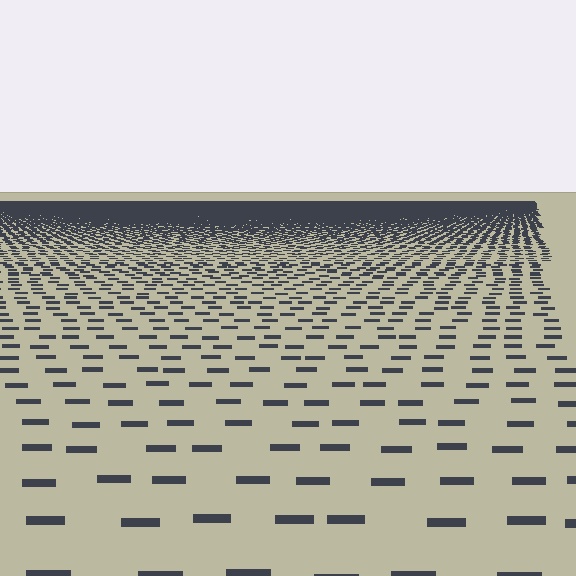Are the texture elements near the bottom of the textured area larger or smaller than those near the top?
Larger. Near the bottom, elements are closer to the viewer and appear at a bigger on-screen size.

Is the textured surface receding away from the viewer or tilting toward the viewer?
The surface is receding away from the viewer. Texture elements get smaller and denser toward the top.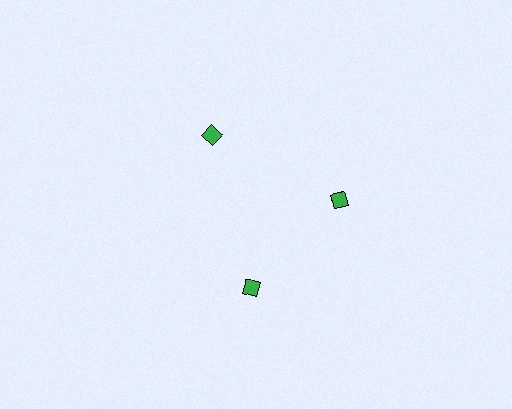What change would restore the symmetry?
The symmetry would be restored by rotating it back into even spacing with its neighbors so that all 3 diamonds sit at equal angles and equal distance from the center.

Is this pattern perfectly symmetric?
No. The 3 green diamonds are arranged in a ring, but one element near the 7 o'clock position is rotated out of alignment along the ring, breaking the 3-fold rotational symmetry.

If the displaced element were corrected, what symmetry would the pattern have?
It would have 3-fold rotational symmetry — the pattern would map onto itself every 120 degrees.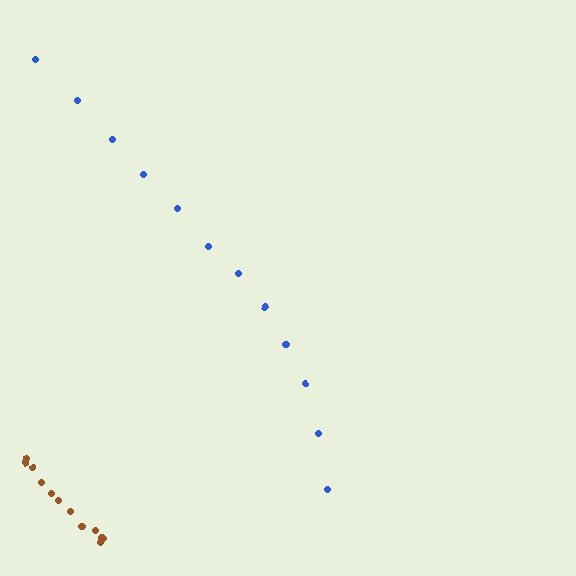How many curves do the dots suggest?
There are 2 distinct paths.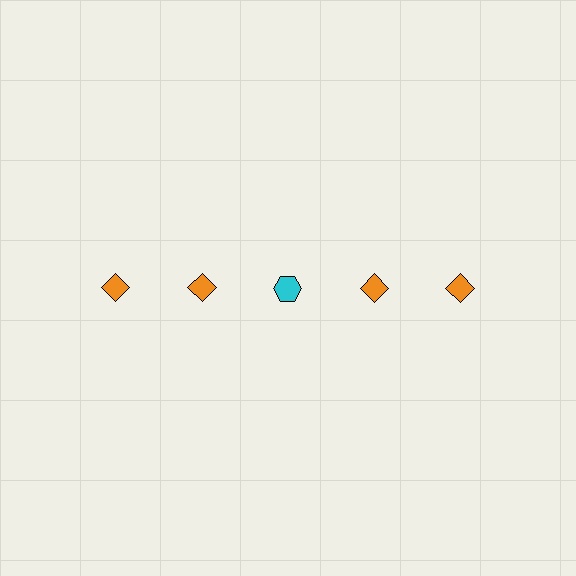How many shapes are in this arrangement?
There are 5 shapes arranged in a grid pattern.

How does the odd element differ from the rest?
It differs in both color (cyan instead of orange) and shape (hexagon instead of diamond).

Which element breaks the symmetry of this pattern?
The cyan hexagon in the top row, center column breaks the symmetry. All other shapes are orange diamonds.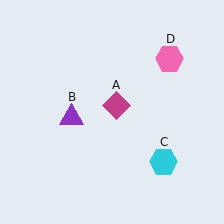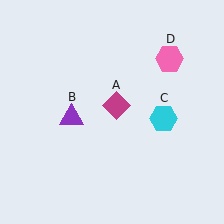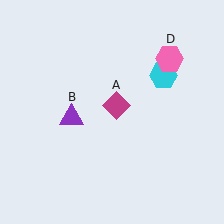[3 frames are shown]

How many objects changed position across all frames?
1 object changed position: cyan hexagon (object C).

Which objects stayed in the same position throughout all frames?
Magenta diamond (object A) and purple triangle (object B) and pink hexagon (object D) remained stationary.